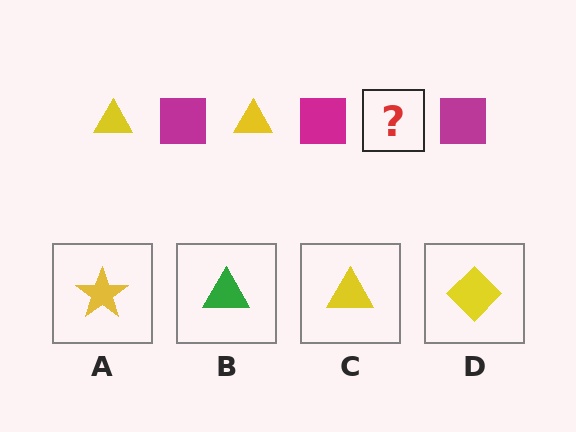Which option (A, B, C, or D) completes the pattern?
C.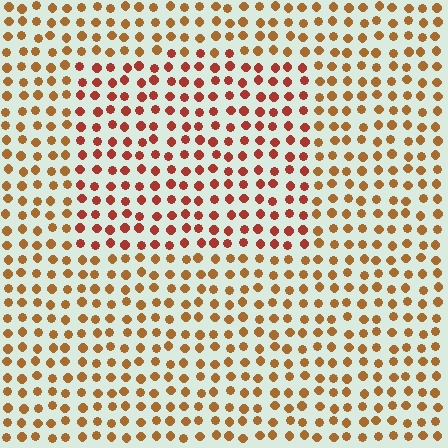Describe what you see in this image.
The image is filled with small brown elements in a uniform arrangement. A rectangle-shaped region is visible where the elements are tinted to a slightly different hue, forming a subtle color boundary.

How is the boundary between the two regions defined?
The boundary is defined purely by a slight shift in hue (about 27 degrees). Spacing, size, and orientation are identical on both sides.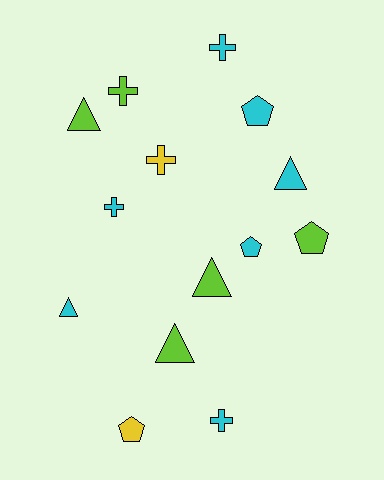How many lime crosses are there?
There is 1 lime cross.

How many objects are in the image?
There are 14 objects.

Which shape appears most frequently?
Triangle, with 5 objects.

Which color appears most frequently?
Cyan, with 7 objects.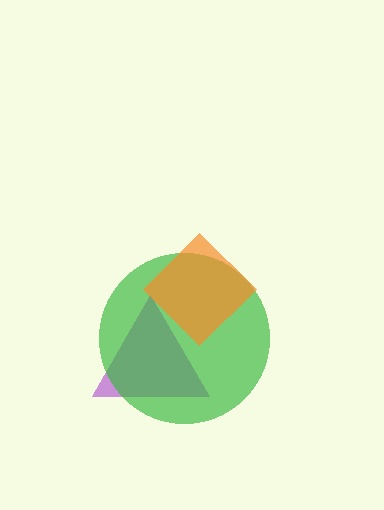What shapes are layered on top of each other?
The layered shapes are: a purple triangle, a green circle, an orange diamond.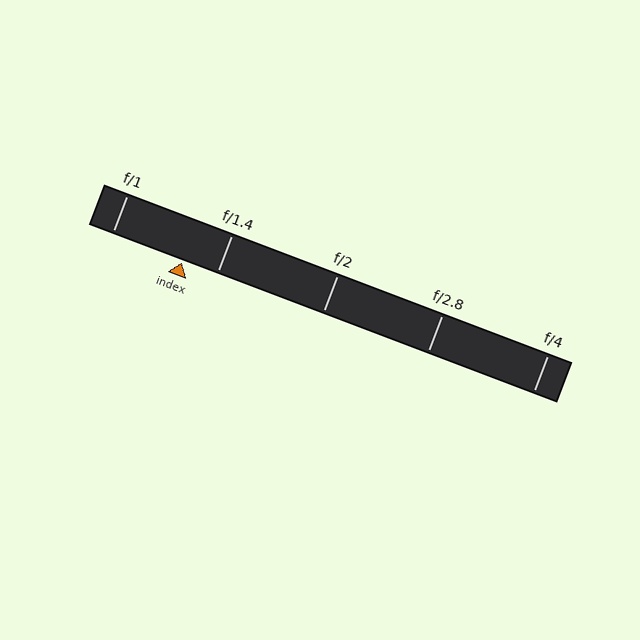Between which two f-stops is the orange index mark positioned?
The index mark is between f/1 and f/1.4.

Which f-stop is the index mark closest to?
The index mark is closest to f/1.4.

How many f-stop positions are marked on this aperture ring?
There are 5 f-stop positions marked.